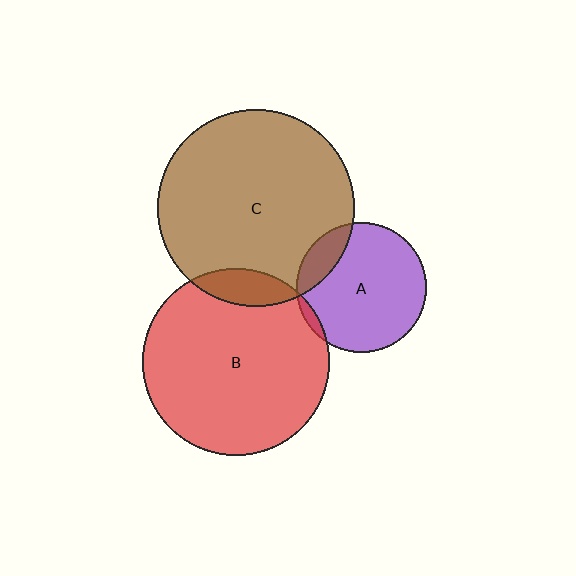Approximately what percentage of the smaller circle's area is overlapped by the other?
Approximately 15%.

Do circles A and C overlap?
Yes.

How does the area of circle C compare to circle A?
Approximately 2.3 times.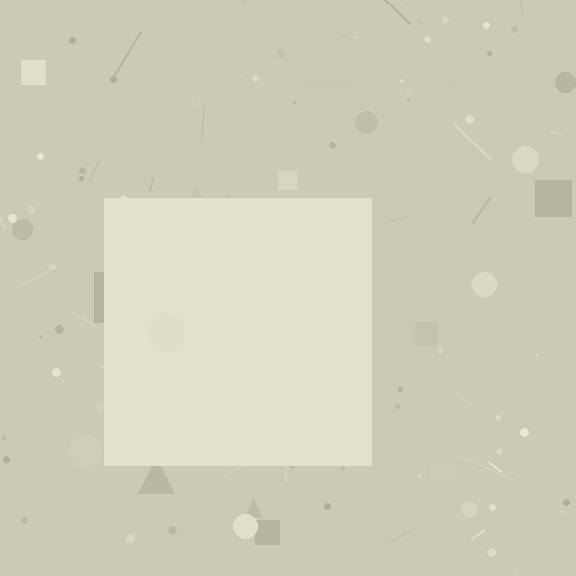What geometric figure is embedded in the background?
A square is embedded in the background.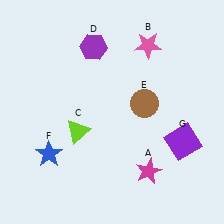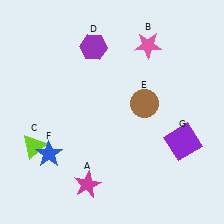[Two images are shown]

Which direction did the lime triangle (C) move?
The lime triangle (C) moved left.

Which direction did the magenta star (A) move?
The magenta star (A) moved left.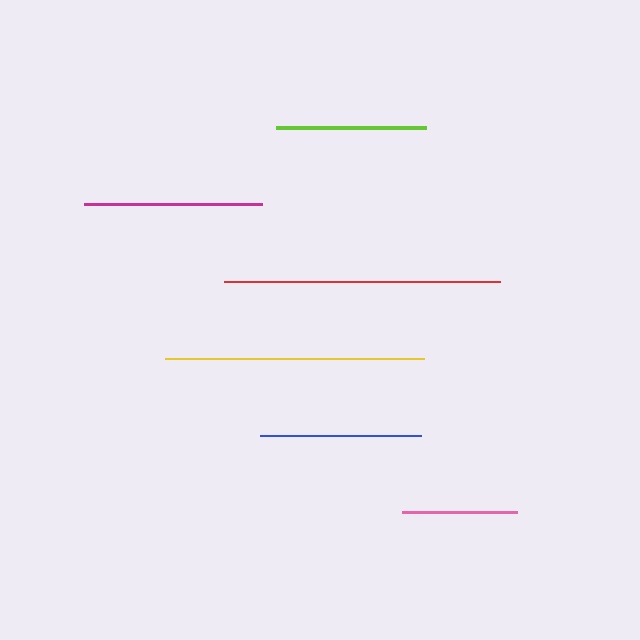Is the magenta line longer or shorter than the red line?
The red line is longer than the magenta line.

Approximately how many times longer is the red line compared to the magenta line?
The red line is approximately 1.5 times the length of the magenta line.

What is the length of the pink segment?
The pink segment is approximately 115 pixels long.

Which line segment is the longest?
The red line is the longest at approximately 276 pixels.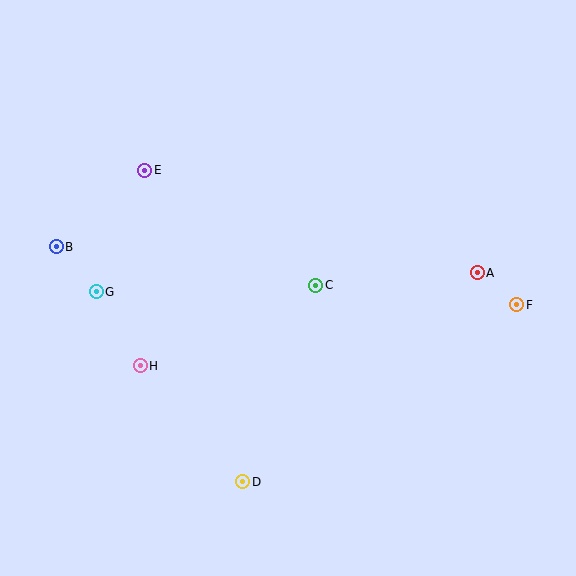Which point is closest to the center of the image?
Point C at (316, 285) is closest to the center.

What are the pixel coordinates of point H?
Point H is at (140, 366).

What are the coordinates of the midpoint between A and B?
The midpoint between A and B is at (267, 260).